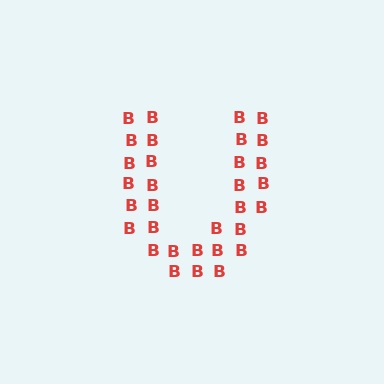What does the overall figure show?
The overall figure shows the letter U.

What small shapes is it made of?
It is made of small letter B's.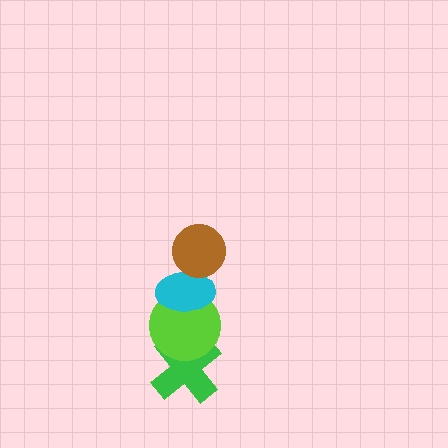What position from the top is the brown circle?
The brown circle is 1st from the top.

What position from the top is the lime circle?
The lime circle is 3rd from the top.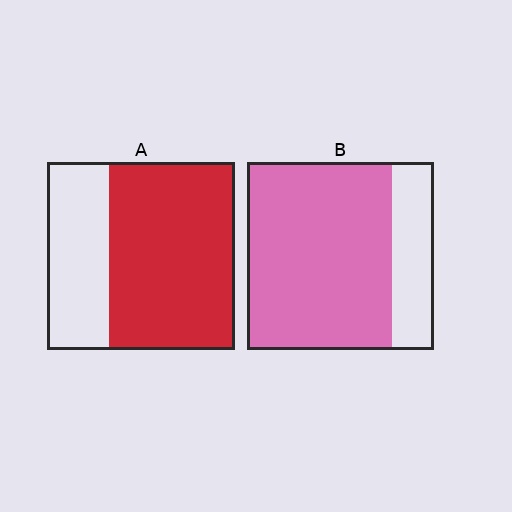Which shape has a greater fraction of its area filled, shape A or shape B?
Shape B.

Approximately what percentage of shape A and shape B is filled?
A is approximately 65% and B is approximately 80%.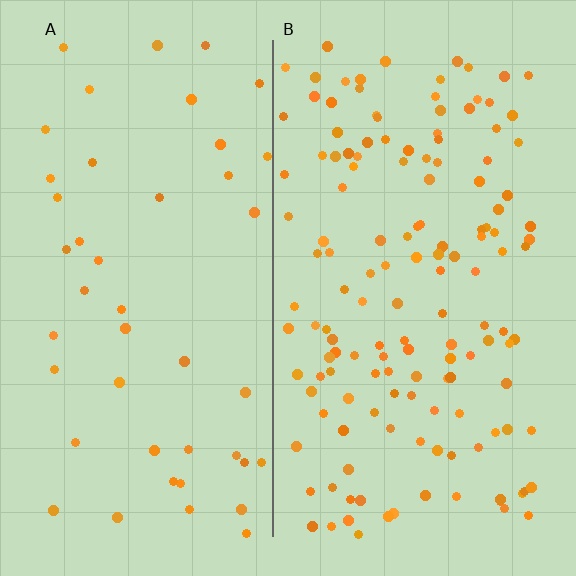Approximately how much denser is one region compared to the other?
Approximately 3.2× — region B over region A.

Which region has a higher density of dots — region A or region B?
B (the right).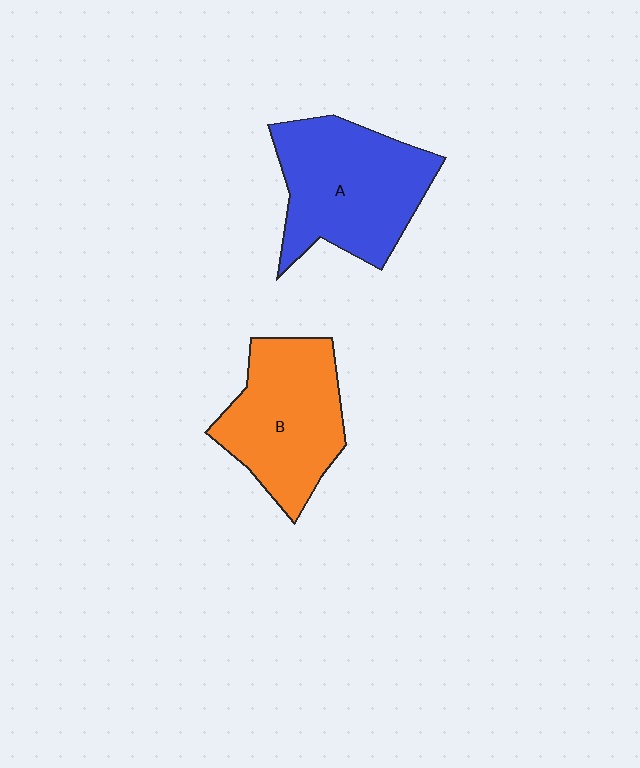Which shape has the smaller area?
Shape B (orange).